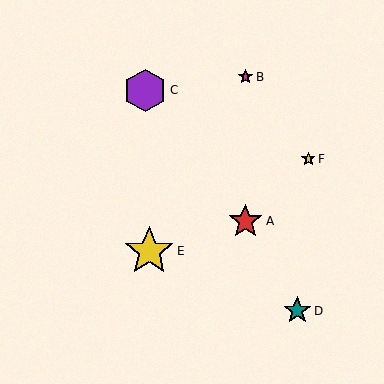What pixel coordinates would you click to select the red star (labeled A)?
Click at (245, 221) to select the red star A.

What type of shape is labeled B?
Shape B is a magenta star.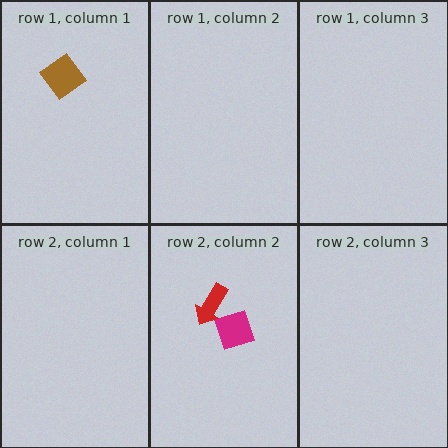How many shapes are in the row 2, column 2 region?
2.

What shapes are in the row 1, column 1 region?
The brown diamond.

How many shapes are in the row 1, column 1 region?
1.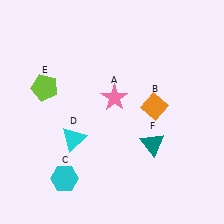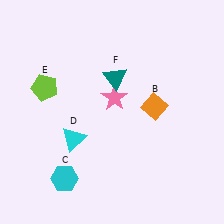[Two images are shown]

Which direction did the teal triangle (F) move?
The teal triangle (F) moved up.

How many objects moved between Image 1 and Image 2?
1 object moved between the two images.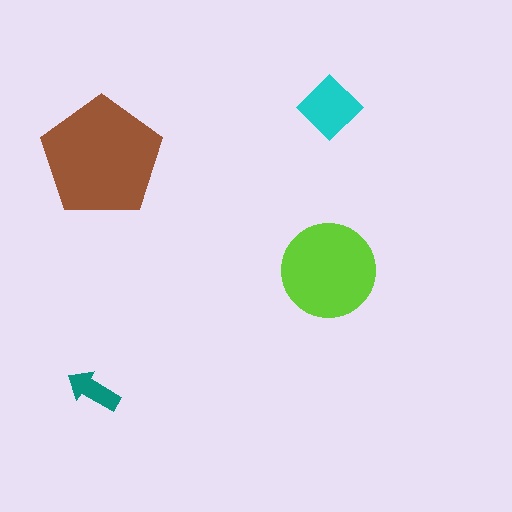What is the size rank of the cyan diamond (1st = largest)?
3rd.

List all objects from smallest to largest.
The teal arrow, the cyan diamond, the lime circle, the brown pentagon.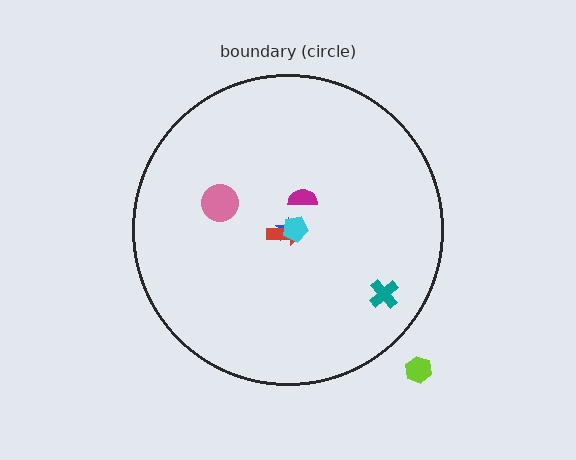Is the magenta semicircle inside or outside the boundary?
Inside.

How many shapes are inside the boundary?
6 inside, 1 outside.